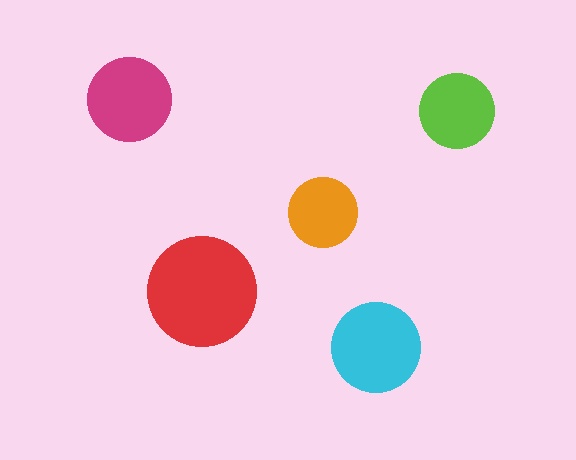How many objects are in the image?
There are 5 objects in the image.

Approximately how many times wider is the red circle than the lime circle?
About 1.5 times wider.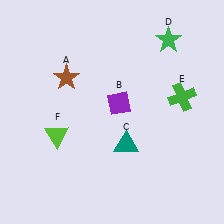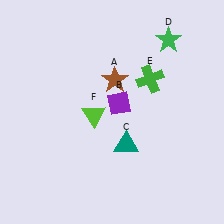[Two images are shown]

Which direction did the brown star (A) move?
The brown star (A) moved right.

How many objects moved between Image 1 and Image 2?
3 objects moved between the two images.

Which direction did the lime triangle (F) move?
The lime triangle (F) moved right.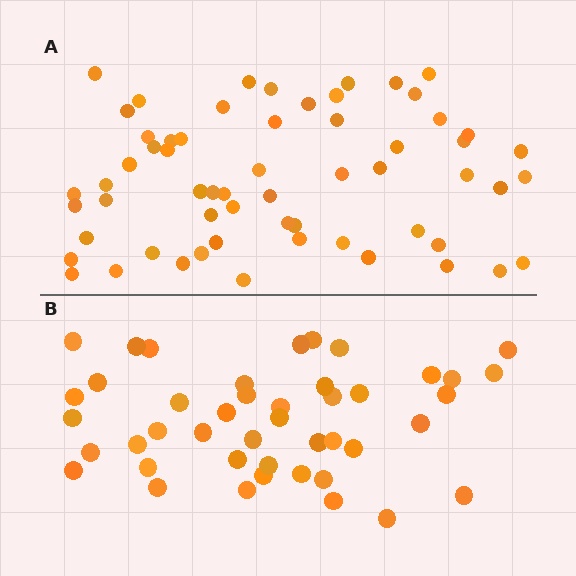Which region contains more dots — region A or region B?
Region A (the top region) has more dots.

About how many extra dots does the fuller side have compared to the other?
Region A has approximately 15 more dots than region B.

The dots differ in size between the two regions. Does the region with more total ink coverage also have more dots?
No. Region B has more total ink coverage because its dots are larger, but region A actually contains more individual dots. Total area can be misleading — the number of items is what matters here.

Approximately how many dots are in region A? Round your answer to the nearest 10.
About 60 dots.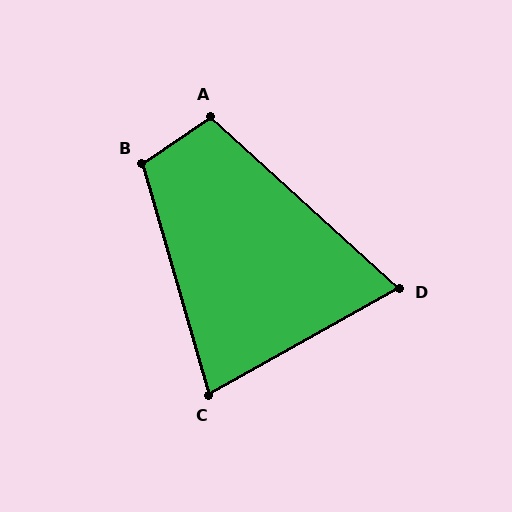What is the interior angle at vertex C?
Approximately 77 degrees (acute).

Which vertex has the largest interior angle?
B, at approximately 108 degrees.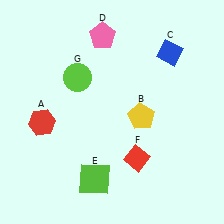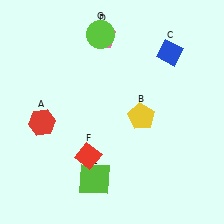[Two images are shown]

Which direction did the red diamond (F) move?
The red diamond (F) moved left.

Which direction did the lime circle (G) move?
The lime circle (G) moved up.